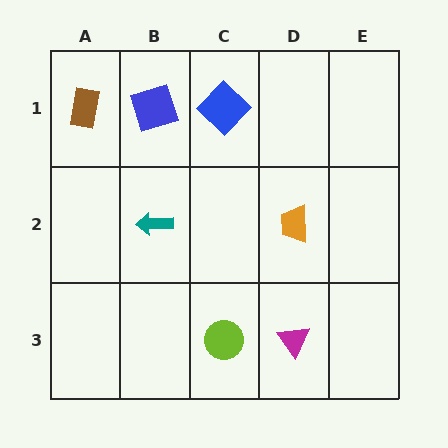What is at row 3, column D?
A magenta triangle.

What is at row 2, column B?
A teal arrow.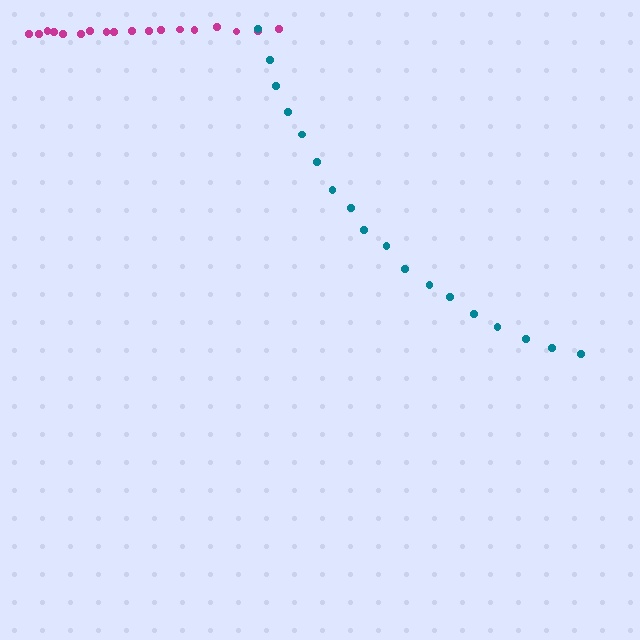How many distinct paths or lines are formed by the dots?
There are 2 distinct paths.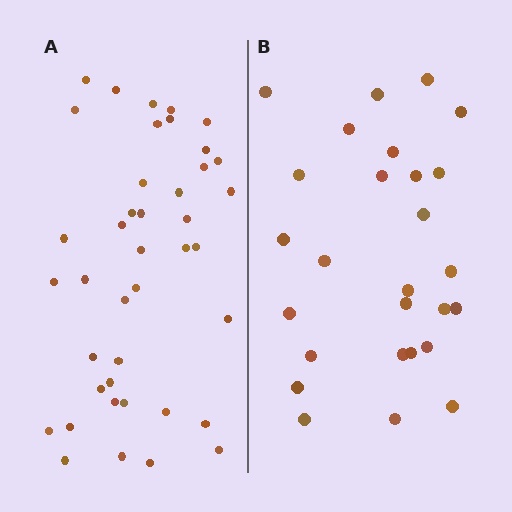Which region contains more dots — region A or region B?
Region A (the left region) has more dots.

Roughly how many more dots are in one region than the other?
Region A has approximately 15 more dots than region B.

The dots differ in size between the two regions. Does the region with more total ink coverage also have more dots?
No. Region B has more total ink coverage because its dots are larger, but region A actually contains more individual dots. Total area can be misleading — the number of items is what matters here.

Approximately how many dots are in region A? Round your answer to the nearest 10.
About 40 dots. (The exact count is 41, which rounds to 40.)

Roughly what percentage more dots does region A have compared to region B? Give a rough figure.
About 50% more.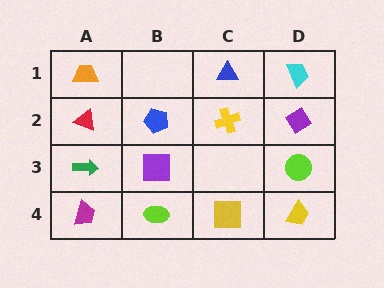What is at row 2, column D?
A purple diamond.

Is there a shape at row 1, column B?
No, that cell is empty.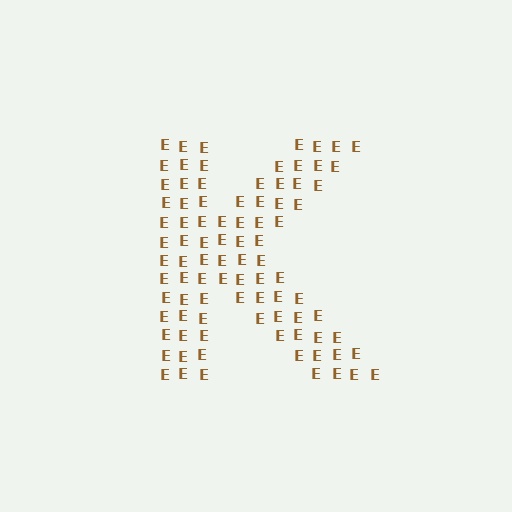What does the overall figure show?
The overall figure shows the letter K.